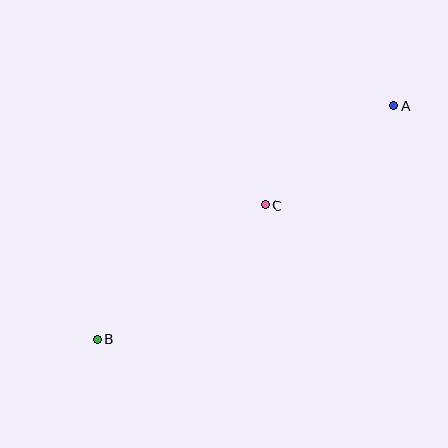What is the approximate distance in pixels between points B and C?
The distance between B and C is approximately 215 pixels.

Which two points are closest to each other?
Points A and C are closest to each other.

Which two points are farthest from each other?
Points A and B are farthest from each other.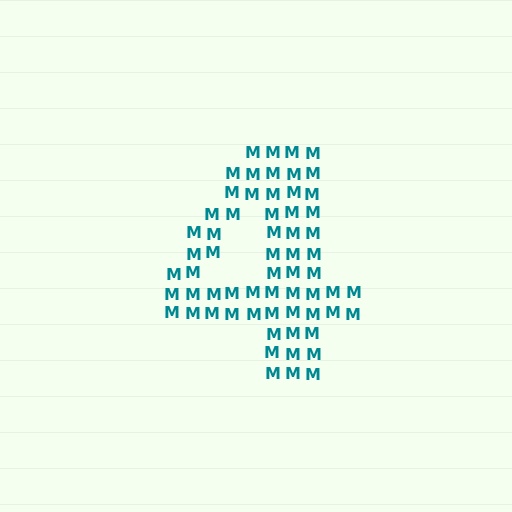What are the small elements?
The small elements are letter M's.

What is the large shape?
The large shape is the digit 4.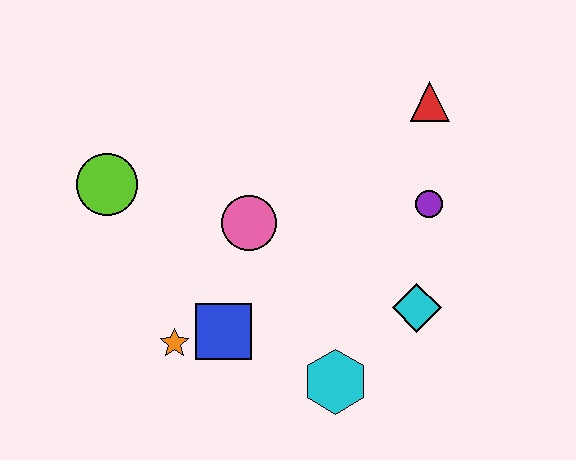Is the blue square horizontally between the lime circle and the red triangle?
Yes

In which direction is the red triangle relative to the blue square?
The red triangle is above the blue square.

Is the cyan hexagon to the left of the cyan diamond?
Yes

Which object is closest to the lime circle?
The pink circle is closest to the lime circle.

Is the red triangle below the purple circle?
No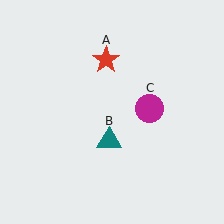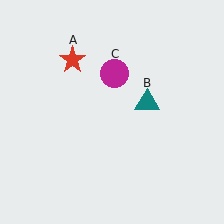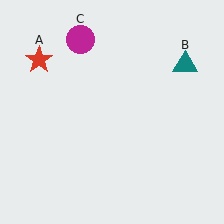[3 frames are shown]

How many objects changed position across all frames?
3 objects changed position: red star (object A), teal triangle (object B), magenta circle (object C).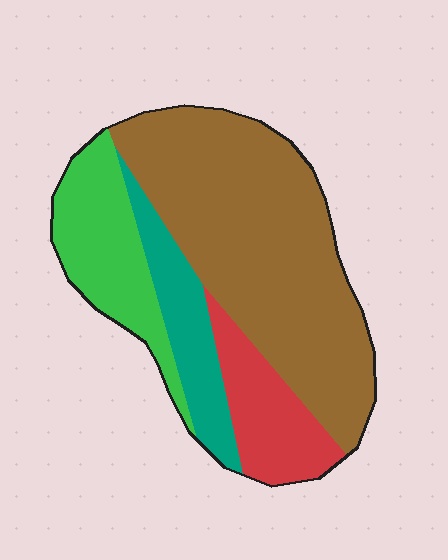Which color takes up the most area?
Brown, at roughly 55%.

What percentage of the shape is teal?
Teal covers around 15% of the shape.